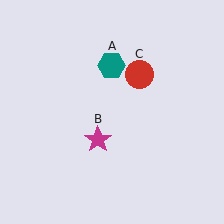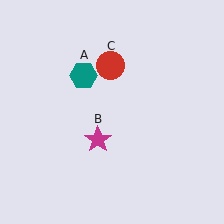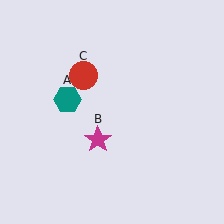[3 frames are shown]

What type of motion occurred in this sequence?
The teal hexagon (object A), red circle (object C) rotated counterclockwise around the center of the scene.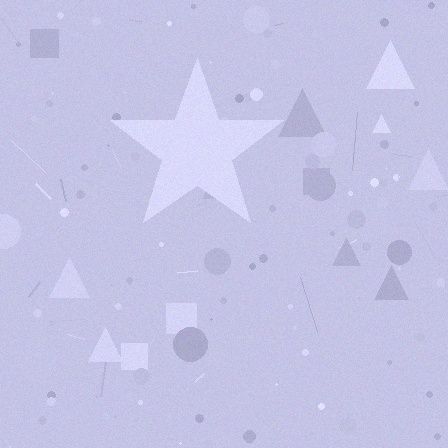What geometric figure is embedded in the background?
A star is embedded in the background.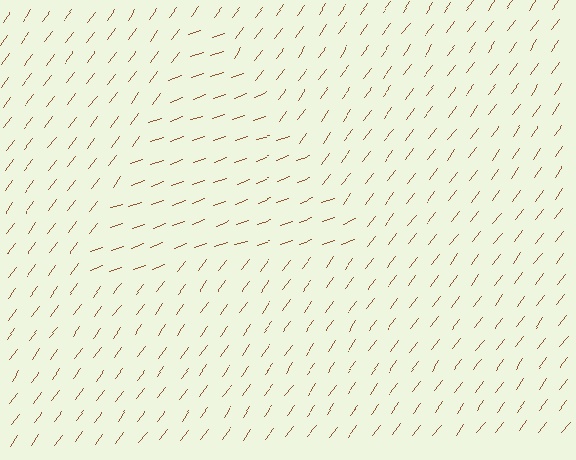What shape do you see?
I see a triangle.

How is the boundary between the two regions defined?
The boundary is defined purely by a change in line orientation (approximately 34 degrees difference). All lines are the same color and thickness.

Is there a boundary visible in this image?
Yes, there is a texture boundary formed by a change in line orientation.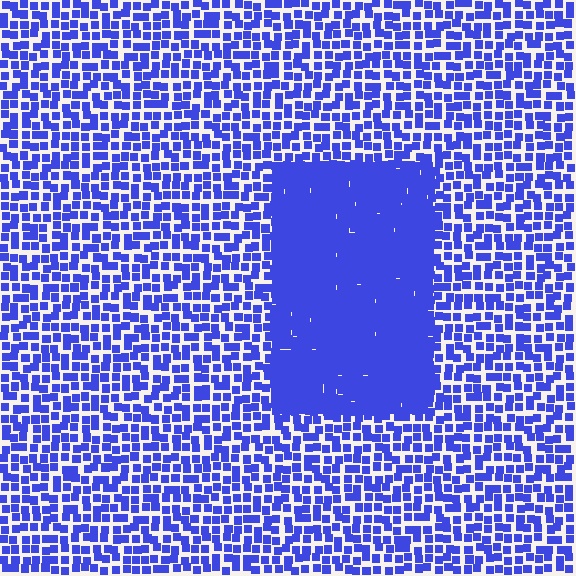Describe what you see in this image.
The image contains small blue elements arranged at two different densities. A rectangle-shaped region is visible where the elements are more densely packed than the surrounding area.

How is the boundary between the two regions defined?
The boundary is defined by a change in element density (approximately 2.4x ratio). All elements are the same color, size, and shape.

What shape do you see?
I see a rectangle.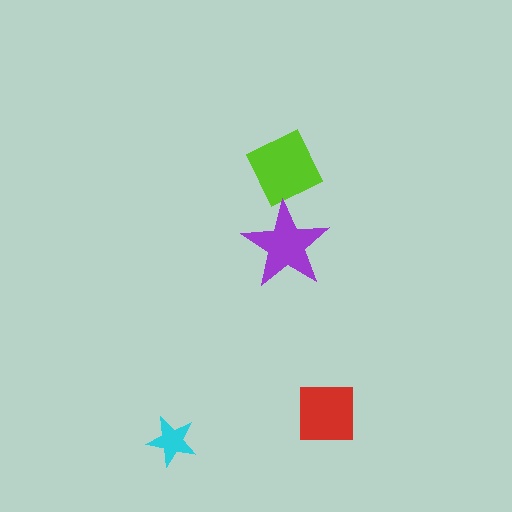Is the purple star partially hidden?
No, no other shape covers it.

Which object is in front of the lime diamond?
The purple star is in front of the lime diamond.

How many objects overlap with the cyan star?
0 objects overlap with the cyan star.